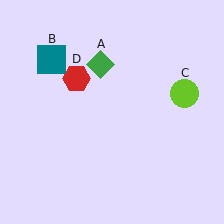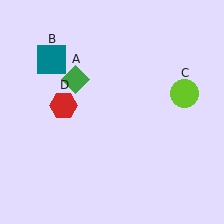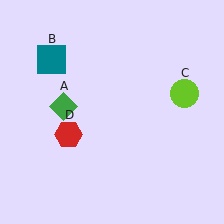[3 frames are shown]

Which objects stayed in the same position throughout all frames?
Teal square (object B) and lime circle (object C) remained stationary.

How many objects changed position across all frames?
2 objects changed position: green diamond (object A), red hexagon (object D).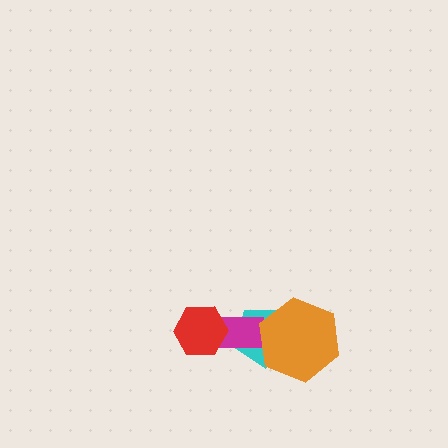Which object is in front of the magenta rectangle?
The red hexagon is in front of the magenta rectangle.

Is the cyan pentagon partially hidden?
Yes, it is partially covered by another shape.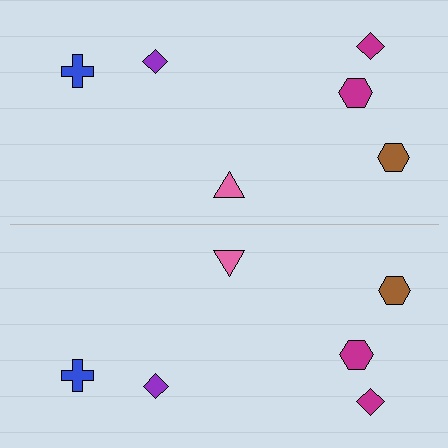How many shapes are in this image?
There are 12 shapes in this image.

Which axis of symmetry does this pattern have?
The pattern has a horizontal axis of symmetry running through the center of the image.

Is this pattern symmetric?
Yes, this pattern has bilateral (reflection) symmetry.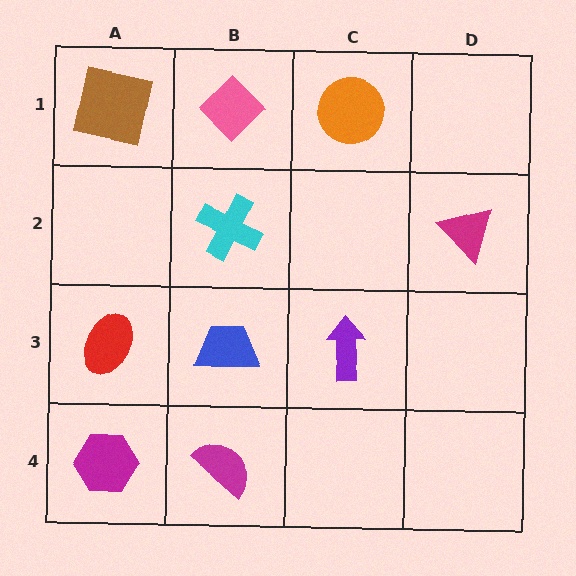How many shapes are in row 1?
3 shapes.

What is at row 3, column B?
A blue trapezoid.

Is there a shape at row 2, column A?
No, that cell is empty.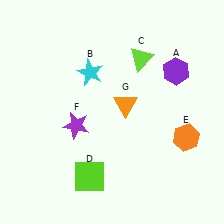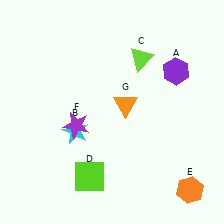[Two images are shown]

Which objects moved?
The objects that moved are: the cyan star (B), the orange hexagon (E).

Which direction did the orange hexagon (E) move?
The orange hexagon (E) moved down.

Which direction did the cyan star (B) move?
The cyan star (B) moved down.